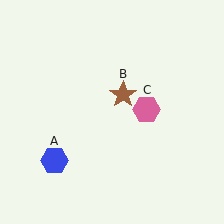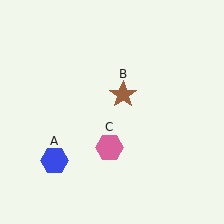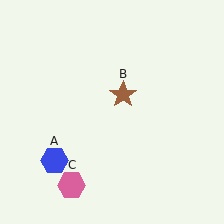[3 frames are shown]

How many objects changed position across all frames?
1 object changed position: pink hexagon (object C).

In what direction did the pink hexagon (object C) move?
The pink hexagon (object C) moved down and to the left.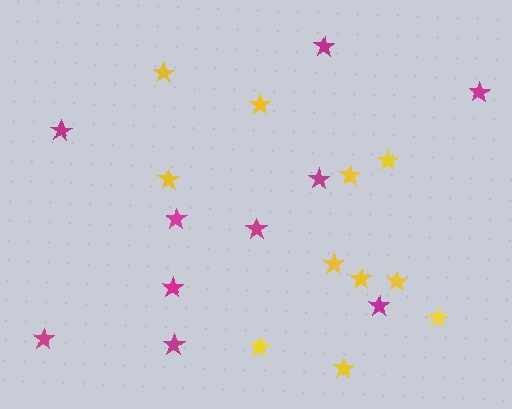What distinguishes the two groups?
There are 2 groups: one group of magenta stars (10) and one group of yellow stars (11).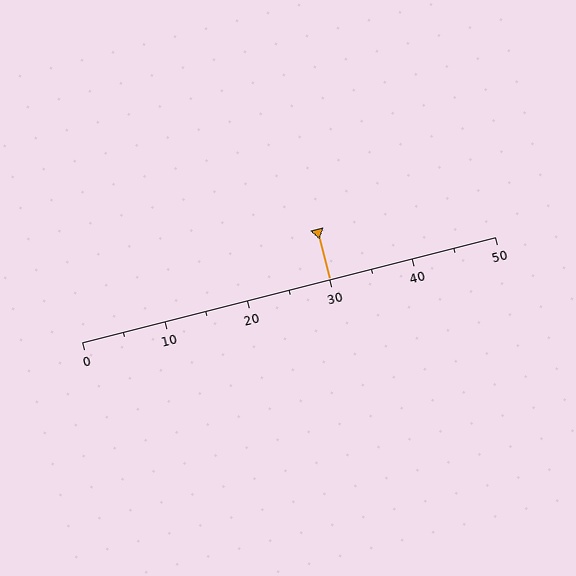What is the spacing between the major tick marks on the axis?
The major ticks are spaced 10 apart.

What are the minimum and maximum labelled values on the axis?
The axis runs from 0 to 50.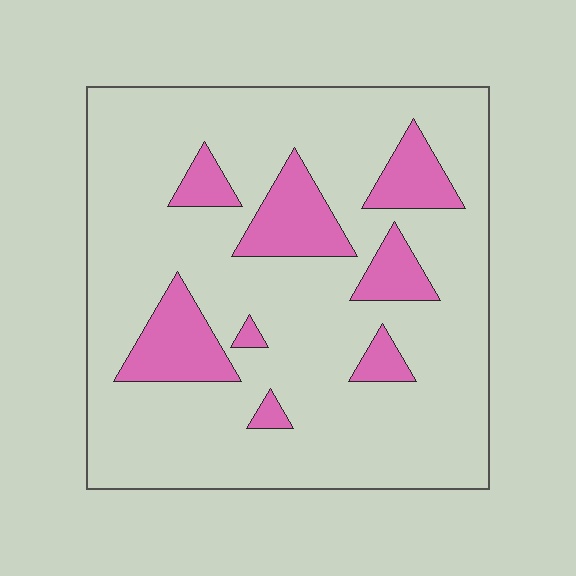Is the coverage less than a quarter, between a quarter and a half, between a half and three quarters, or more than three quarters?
Less than a quarter.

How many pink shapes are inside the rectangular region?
8.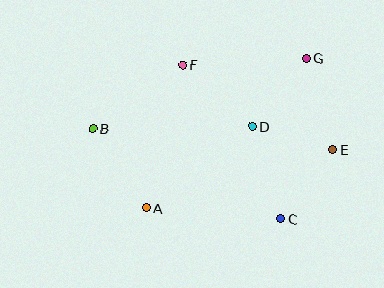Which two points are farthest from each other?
Points B and E are farthest from each other.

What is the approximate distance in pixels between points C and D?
The distance between C and D is approximately 96 pixels.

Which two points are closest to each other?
Points D and E are closest to each other.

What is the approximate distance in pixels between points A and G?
The distance between A and G is approximately 219 pixels.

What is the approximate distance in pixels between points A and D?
The distance between A and D is approximately 133 pixels.